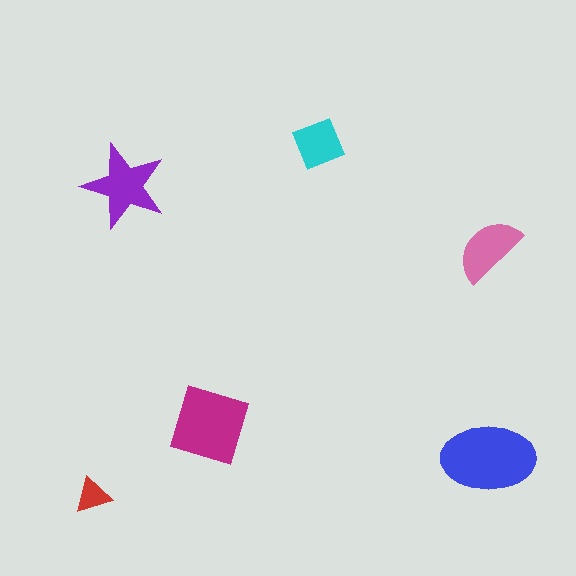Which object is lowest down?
The red triangle is bottommost.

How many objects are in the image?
There are 6 objects in the image.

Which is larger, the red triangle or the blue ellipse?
The blue ellipse.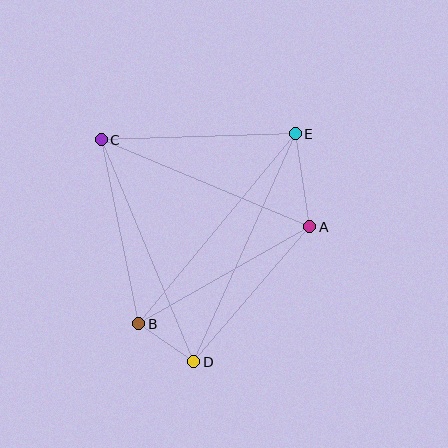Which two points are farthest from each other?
Points D and E are farthest from each other.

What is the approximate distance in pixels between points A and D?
The distance between A and D is approximately 178 pixels.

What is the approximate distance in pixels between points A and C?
The distance between A and C is approximately 226 pixels.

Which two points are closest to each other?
Points B and D are closest to each other.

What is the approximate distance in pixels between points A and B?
The distance between A and B is approximately 197 pixels.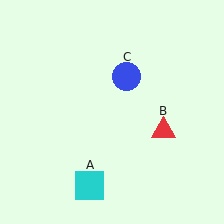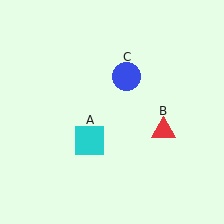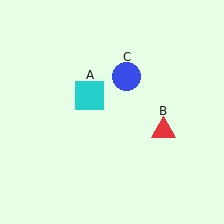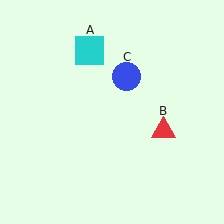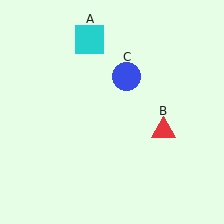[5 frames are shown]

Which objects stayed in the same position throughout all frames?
Red triangle (object B) and blue circle (object C) remained stationary.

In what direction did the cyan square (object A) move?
The cyan square (object A) moved up.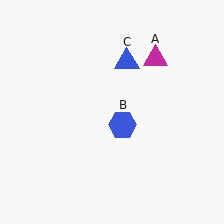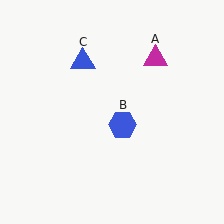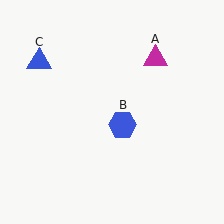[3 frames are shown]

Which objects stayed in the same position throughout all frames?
Magenta triangle (object A) and blue hexagon (object B) remained stationary.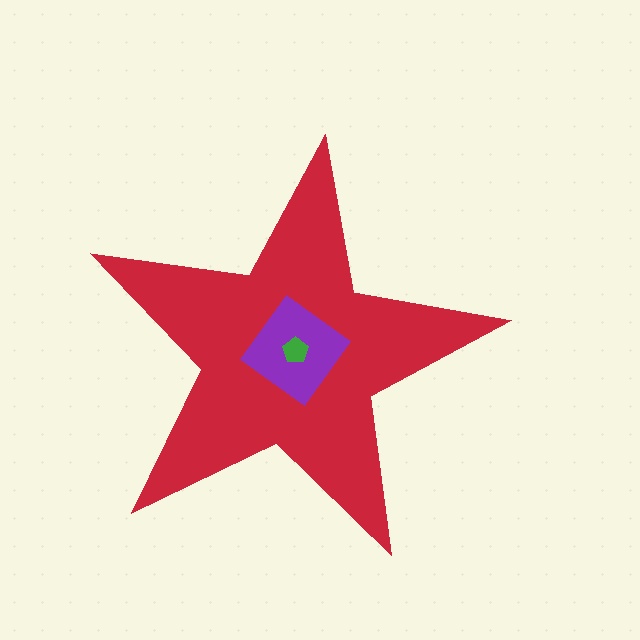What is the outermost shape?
The red star.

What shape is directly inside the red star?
The purple diamond.